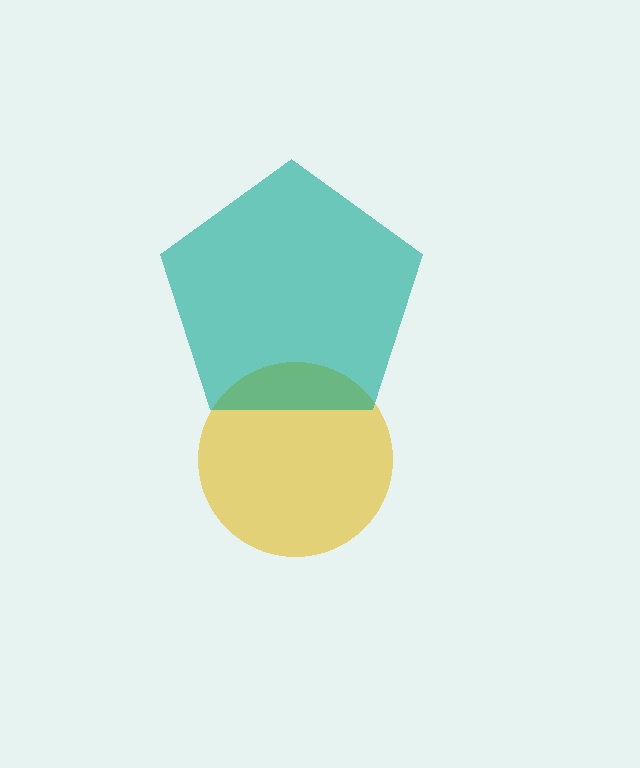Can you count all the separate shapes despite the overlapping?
Yes, there are 2 separate shapes.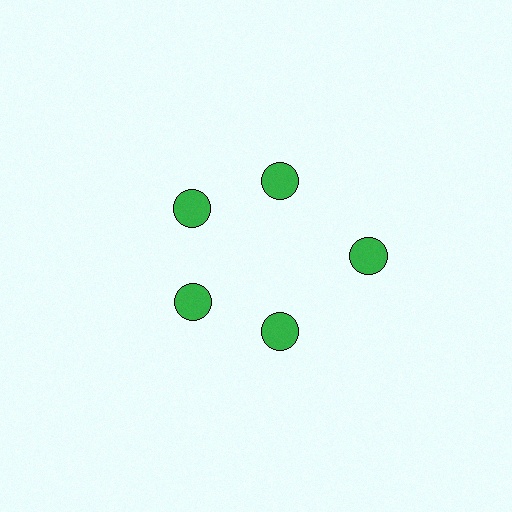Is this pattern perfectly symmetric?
No. The 5 green circles are arranged in a ring, but one element near the 3 o'clock position is pushed outward from the center, breaking the 5-fold rotational symmetry.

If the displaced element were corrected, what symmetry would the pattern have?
It would have 5-fold rotational symmetry — the pattern would map onto itself every 72 degrees.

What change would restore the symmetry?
The symmetry would be restored by moving it inward, back onto the ring so that all 5 circles sit at equal angles and equal distance from the center.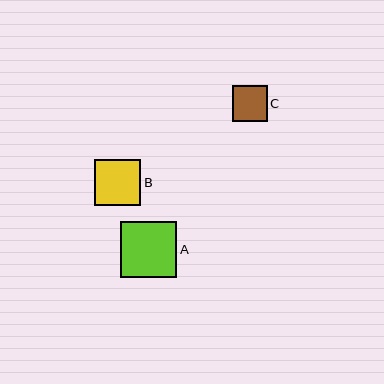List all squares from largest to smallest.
From largest to smallest: A, B, C.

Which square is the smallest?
Square C is the smallest with a size of approximately 35 pixels.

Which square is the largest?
Square A is the largest with a size of approximately 56 pixels.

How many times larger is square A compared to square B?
Square A is approximately 1.2 times the size of square B.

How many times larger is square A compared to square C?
Square A is approximately 1.6 times the size of square C.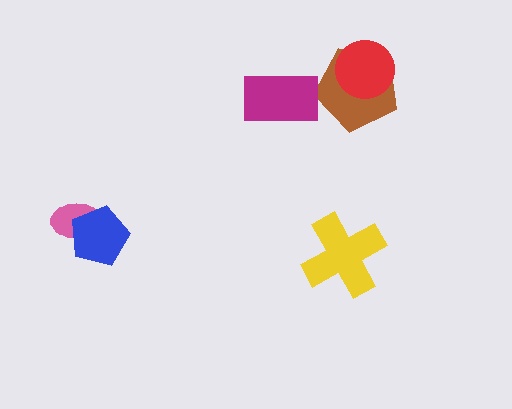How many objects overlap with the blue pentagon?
1 object overlaps with the blue pentagon.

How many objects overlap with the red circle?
1 object overlaps with the red circle.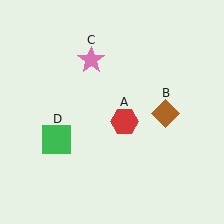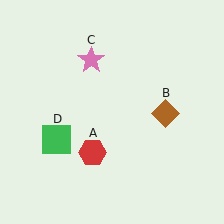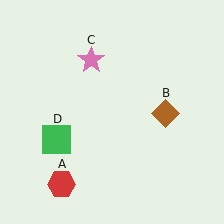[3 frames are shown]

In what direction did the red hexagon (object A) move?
The red hexagon (object A) moved down and to the left.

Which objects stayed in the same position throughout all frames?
Brown diamond (object B) and pink star (object C) and green square (object D) remained stationary.